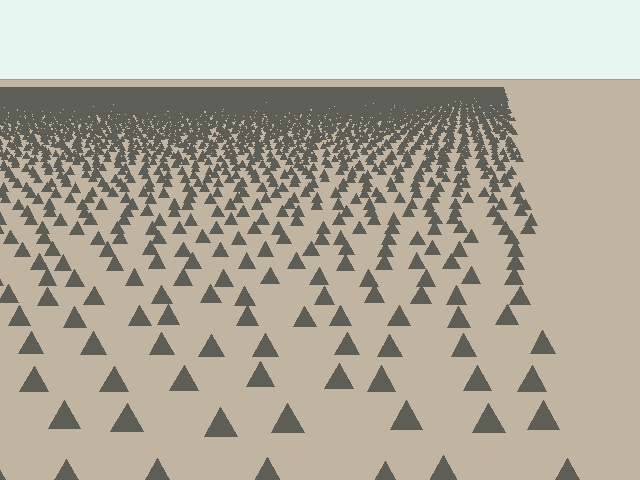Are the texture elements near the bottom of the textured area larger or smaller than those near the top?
Larger. Near the bottom, elements are closer to the viewer and appear at a bigger on-screen size.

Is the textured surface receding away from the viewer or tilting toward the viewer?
The surface is receding away from the viewer. Texture elements get smaller and denser toward the top.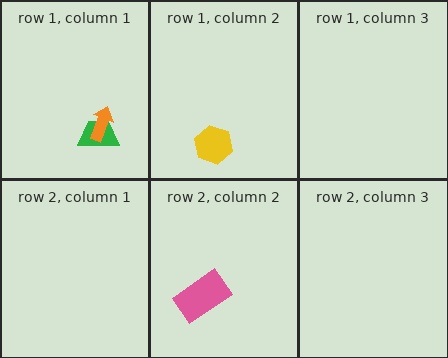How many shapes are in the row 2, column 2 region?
1.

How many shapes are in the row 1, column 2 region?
1.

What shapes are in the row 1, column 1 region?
The green trapezoid, the orange arrow.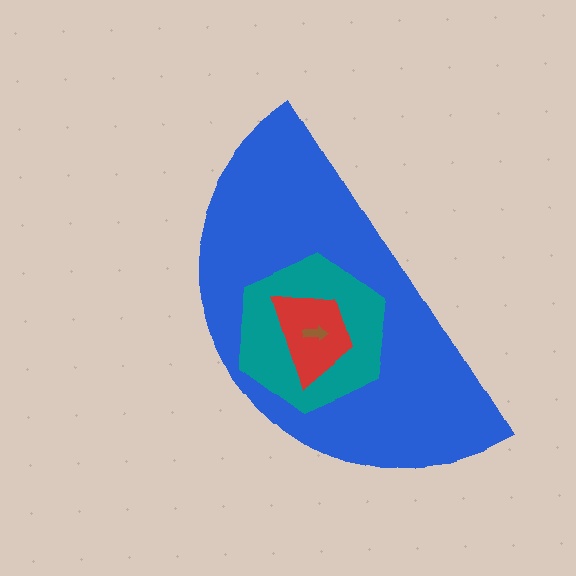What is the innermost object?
The brown arrow.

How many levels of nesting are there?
4.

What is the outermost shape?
The blue semicircle.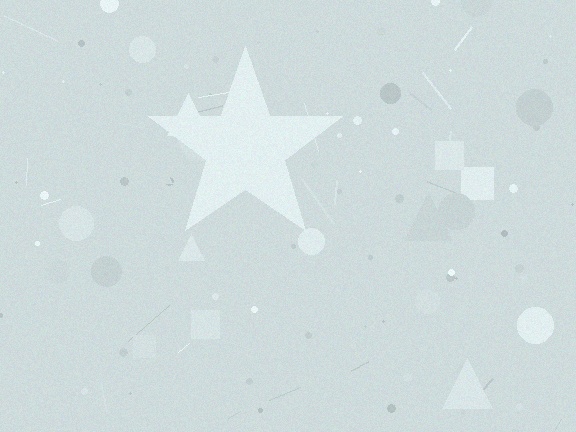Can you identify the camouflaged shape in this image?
The camouflaged shape is a star.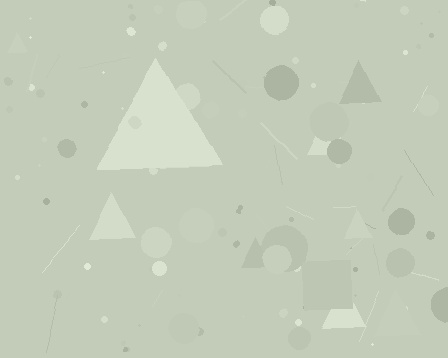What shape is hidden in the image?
A triangle is hidden in the image.